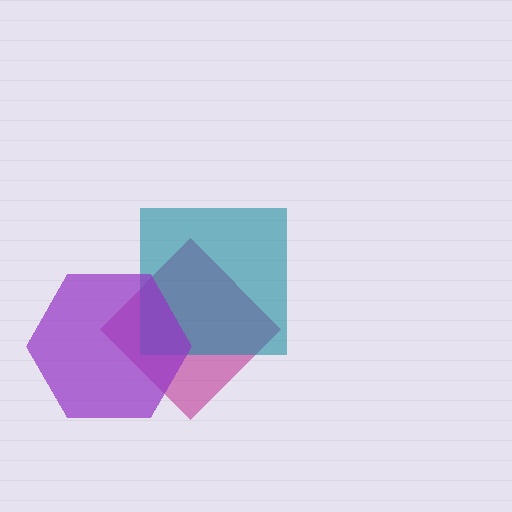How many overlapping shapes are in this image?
There are 3 overlapping shapes in the image.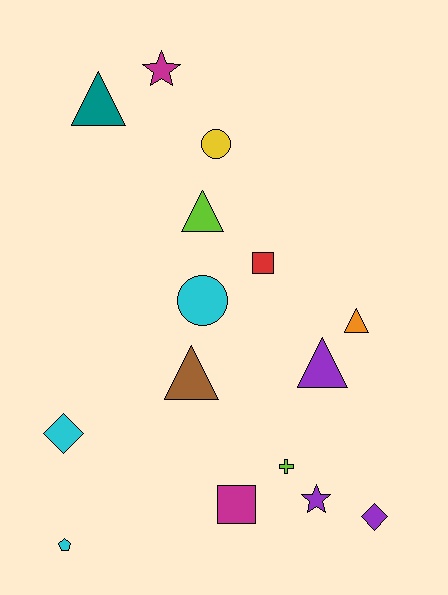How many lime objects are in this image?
There are 2 lime objects.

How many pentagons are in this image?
There is 1 pentagon.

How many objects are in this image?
There are 15 objects.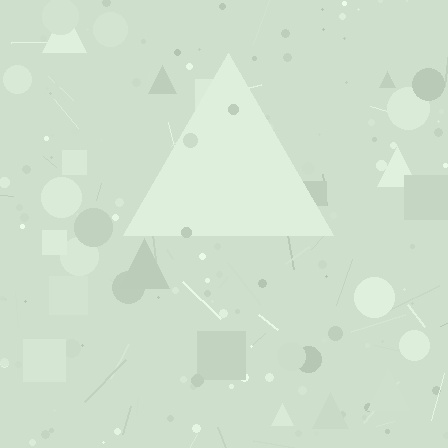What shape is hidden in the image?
A triangle is hidden in the image.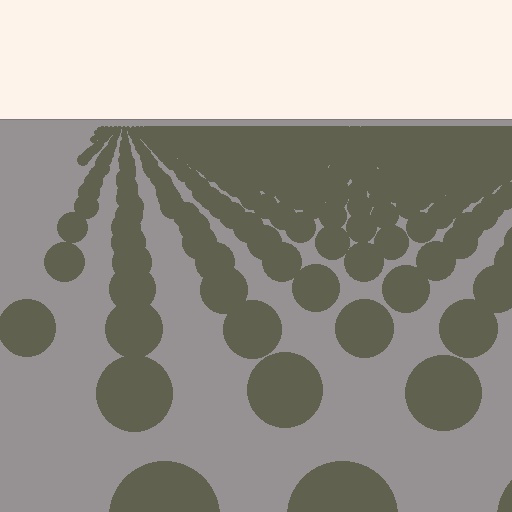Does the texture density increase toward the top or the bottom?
Density increases toward the top.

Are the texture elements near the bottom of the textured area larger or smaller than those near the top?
Larger. Near the bottom, elements are closer to the viewer and appear at a bigger on-screen size.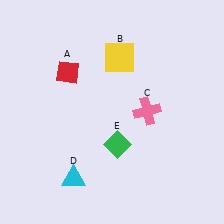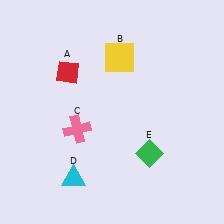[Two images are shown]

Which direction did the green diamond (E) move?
The green diamond (E) moved right.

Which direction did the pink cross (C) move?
The pink cross (C) moved left.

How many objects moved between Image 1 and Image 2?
2 objects moved between the two images.